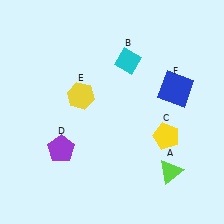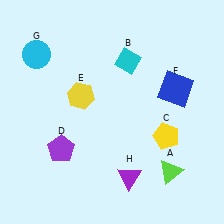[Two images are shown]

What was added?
A cyan circle (G), a purple triangle (H) were added in Image 2.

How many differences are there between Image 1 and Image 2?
There are 2 differences between the two images.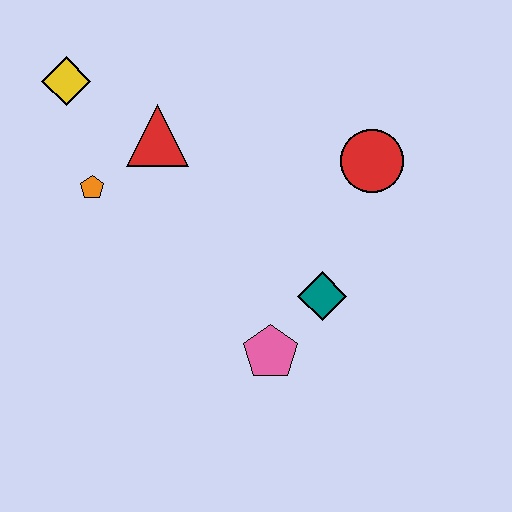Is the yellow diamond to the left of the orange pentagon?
Yes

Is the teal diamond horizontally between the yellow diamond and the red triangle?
No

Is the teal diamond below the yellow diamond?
Yes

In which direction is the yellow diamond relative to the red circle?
The yellow diamond is to the left of the red circle.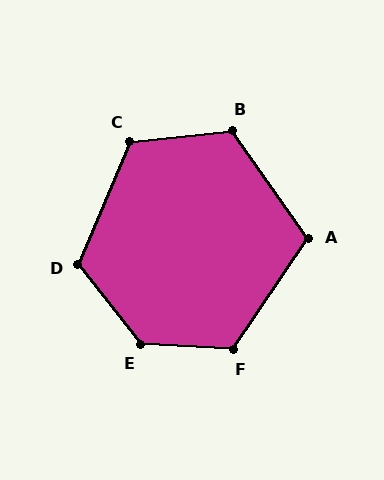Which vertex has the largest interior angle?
E, at approximately 131 degrees.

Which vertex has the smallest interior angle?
A, at approximately 110 degrees.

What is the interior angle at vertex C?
Approximately 119 degrees (obtuse).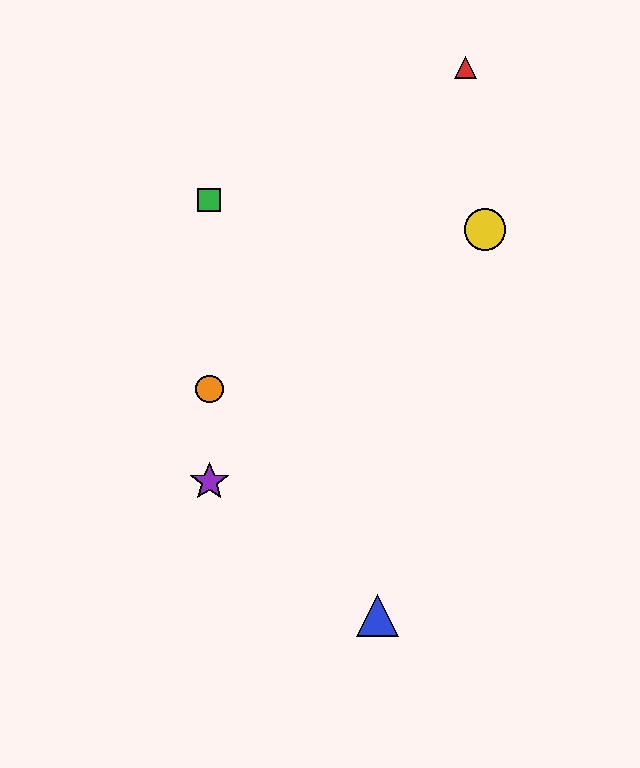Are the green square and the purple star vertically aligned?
Yes, both are at x≈209.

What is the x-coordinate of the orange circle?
The orange circle is at x≈209.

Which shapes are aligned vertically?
The green square, the purple star, the orange circle are aligned vertically.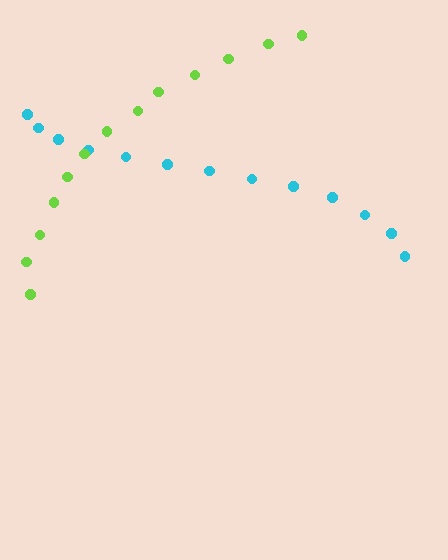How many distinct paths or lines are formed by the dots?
There are 2 distinct paths.